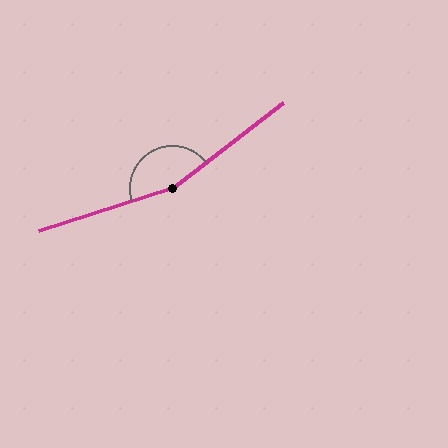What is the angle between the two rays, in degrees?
Approximately 160 degrees.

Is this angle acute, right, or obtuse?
It is obtuse.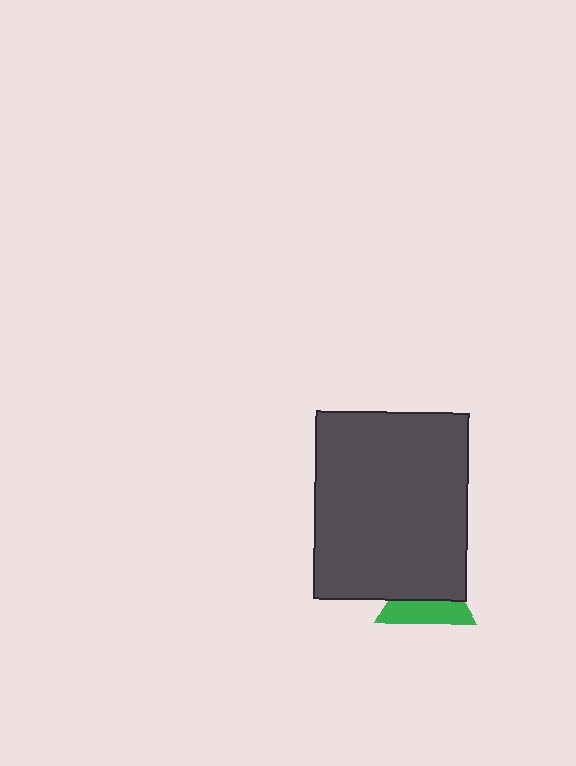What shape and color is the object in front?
The object in front is a dark gray rectangle.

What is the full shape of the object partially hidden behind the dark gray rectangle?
The partially hidden object is a green triangle.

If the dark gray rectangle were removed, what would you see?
You would see the complete green triangle.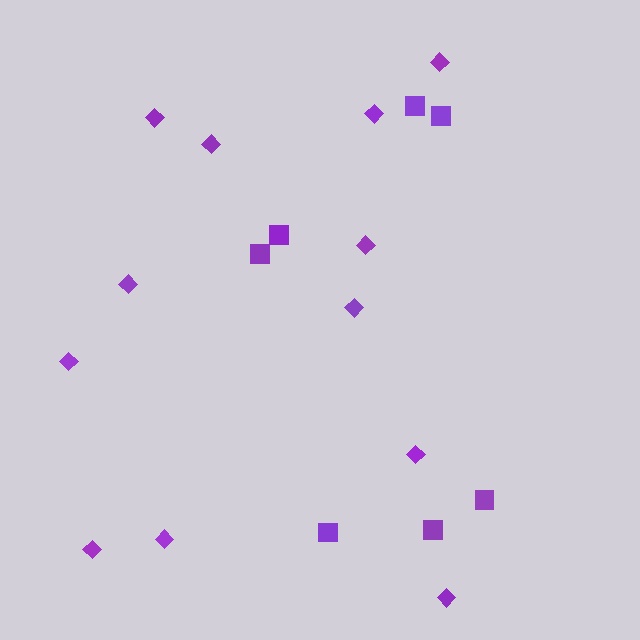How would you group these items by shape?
There are 2 groups: one group of diamonds (12) and one group of squares (7).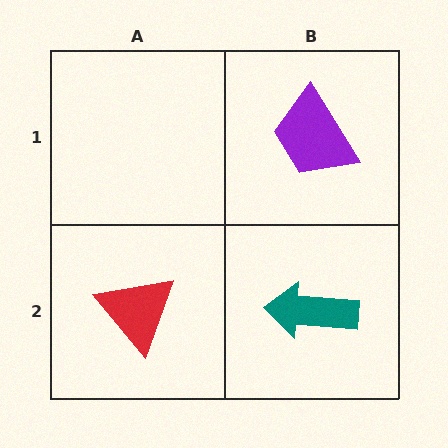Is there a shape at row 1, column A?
No, that cell is empty.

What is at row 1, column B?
A purple trapezoid.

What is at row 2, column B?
A teal arrow.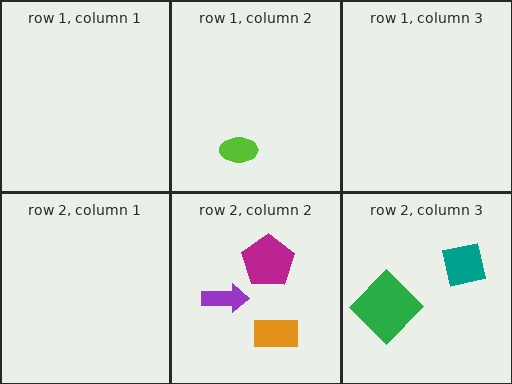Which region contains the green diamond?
The row 2, column 3 region.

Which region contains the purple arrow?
The row 2, column 2 region.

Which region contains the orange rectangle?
The row 2, column 2 region.